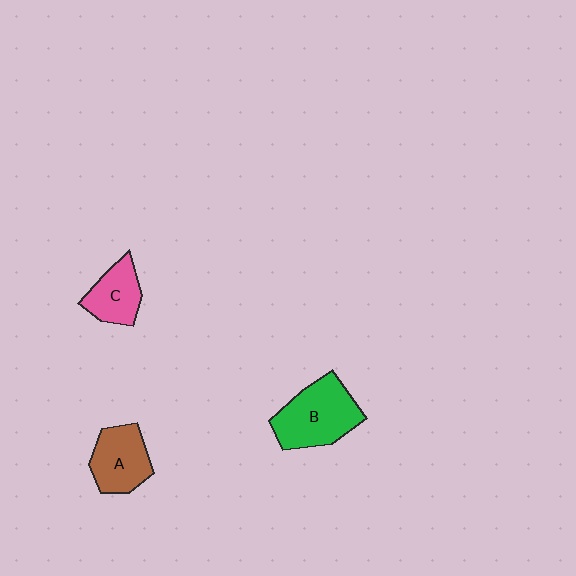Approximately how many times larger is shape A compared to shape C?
Approximately 1.2 times.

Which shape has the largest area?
Shape B (green).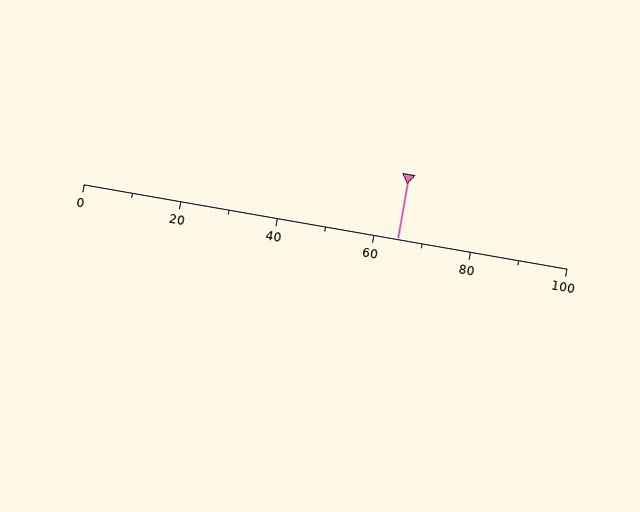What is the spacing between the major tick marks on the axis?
The major ticks are spaced 20 apart.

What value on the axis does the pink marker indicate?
The marker indicates approximately 65.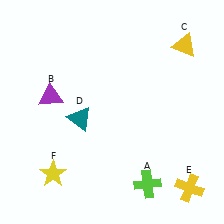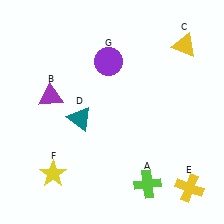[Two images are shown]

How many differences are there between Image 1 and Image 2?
There is 1 difference between the two images.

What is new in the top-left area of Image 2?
A purple circle (G) was added in the top-left area of Image 2.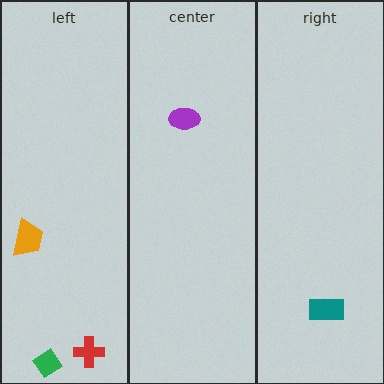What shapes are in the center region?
The purple ellipse.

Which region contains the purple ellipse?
The center region.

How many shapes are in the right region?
1.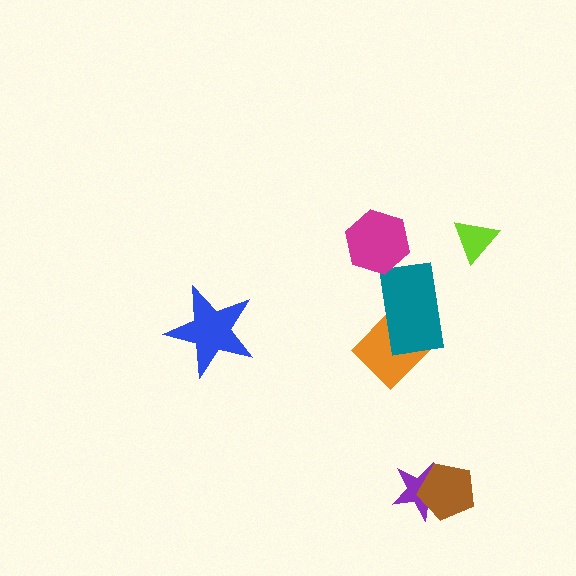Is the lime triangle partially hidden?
No, no other shape covers it.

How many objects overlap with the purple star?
1 object overlaps with the purple star.